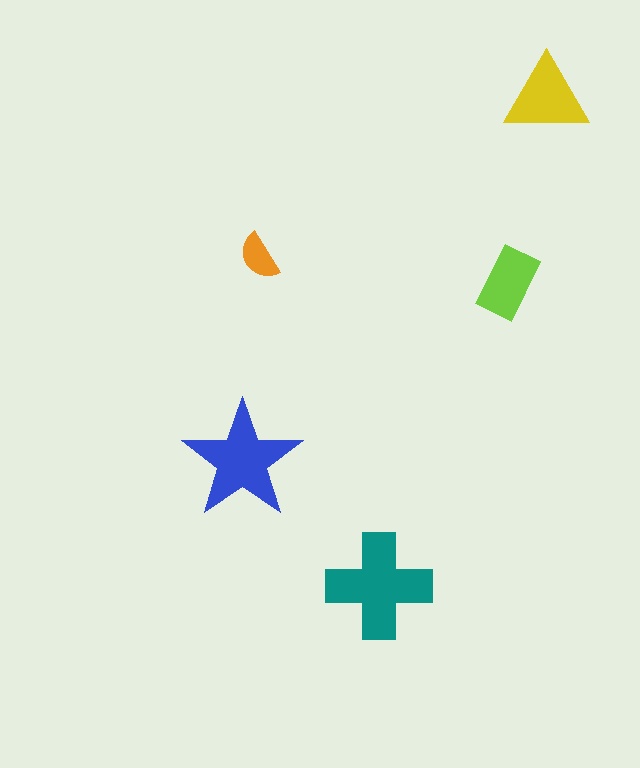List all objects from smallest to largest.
The orange semicircle, the lime rectangle, the yellow triangle, the blue star, the teal cross.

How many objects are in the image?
There are 5 objects in the image.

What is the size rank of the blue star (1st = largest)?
2nd.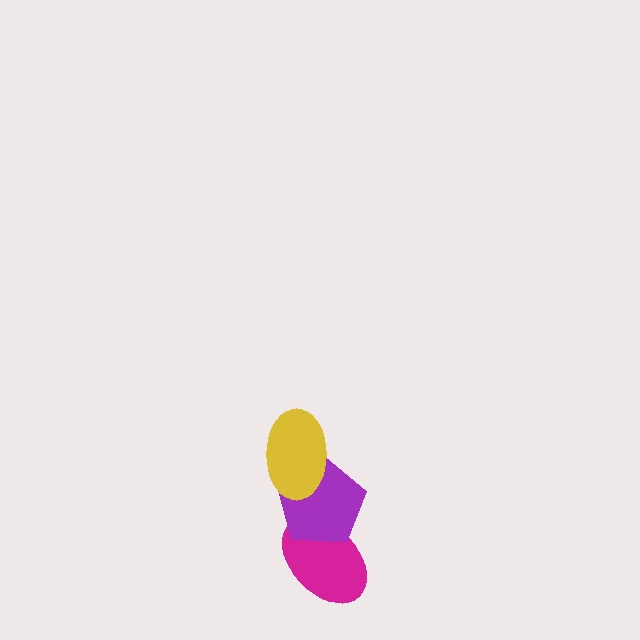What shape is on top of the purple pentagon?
The yellow ellipse is on top of the purple pentagon.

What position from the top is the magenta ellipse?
The magenta ellipse is 3rd from the top.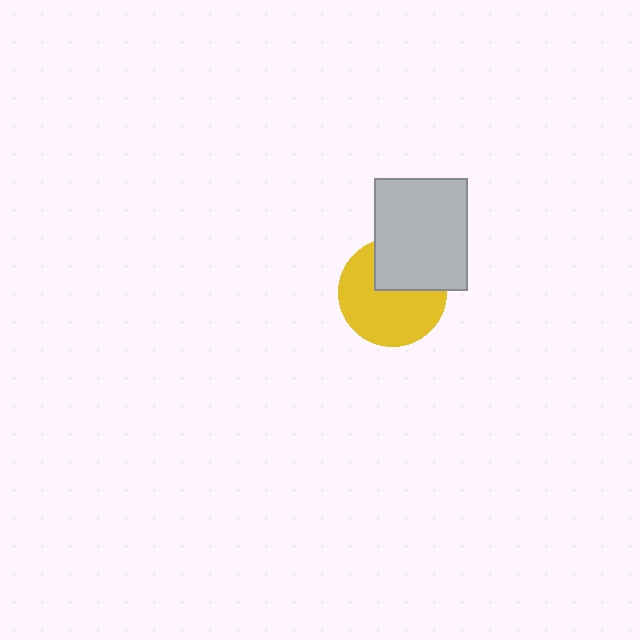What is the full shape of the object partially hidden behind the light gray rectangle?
The partially hidden object is a yellow circle.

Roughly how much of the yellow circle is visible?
About half of it is visible (roughly 65%).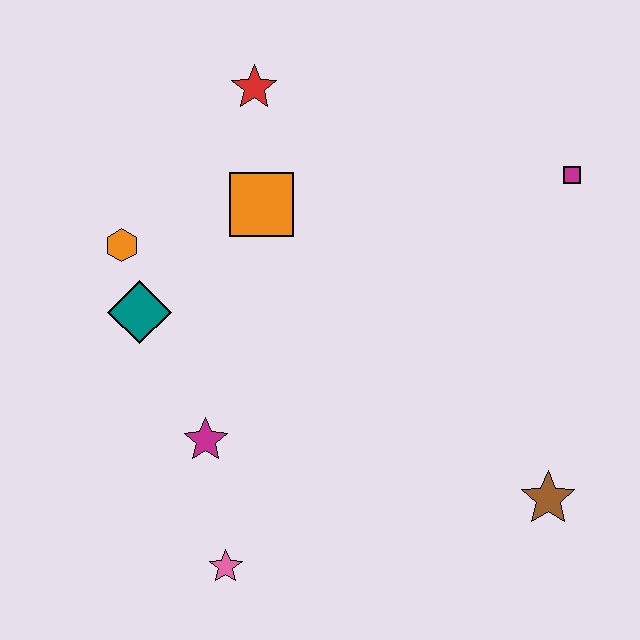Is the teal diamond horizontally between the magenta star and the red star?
No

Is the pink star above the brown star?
No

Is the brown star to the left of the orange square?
No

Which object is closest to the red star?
The orange square is closest to the red star.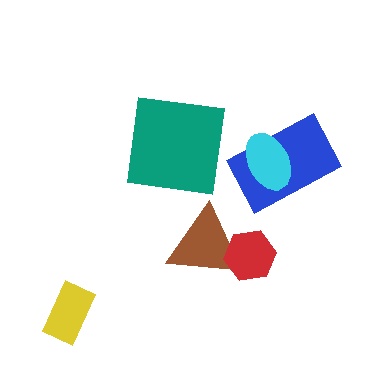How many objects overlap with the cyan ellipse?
1 object overlaps with the cyan ellipse.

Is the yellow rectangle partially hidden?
No, no other shape covers it.